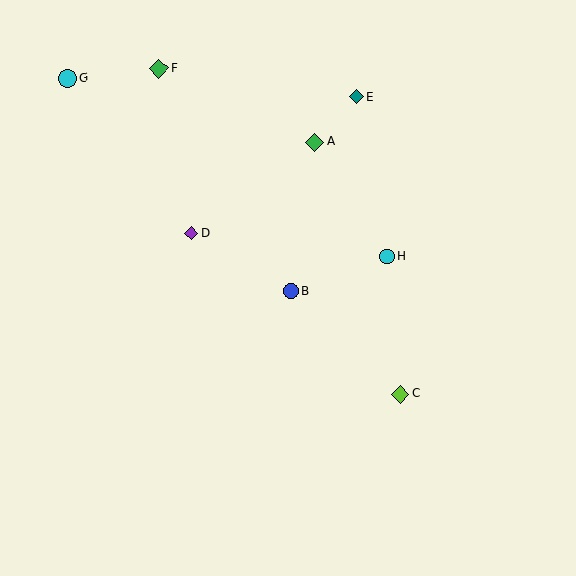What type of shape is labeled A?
Shape A is a green diamond.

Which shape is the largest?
The green diamond (labeled F) is the largest.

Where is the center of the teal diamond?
The center of the teal diamond is at (356, 97).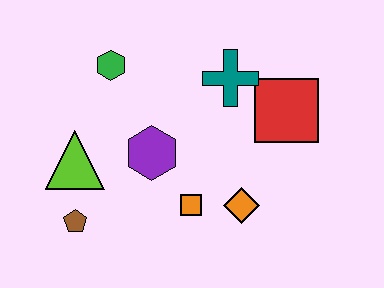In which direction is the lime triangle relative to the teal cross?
The lime triangle is to the left of the teal cross.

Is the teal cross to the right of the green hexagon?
Yes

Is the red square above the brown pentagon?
Yes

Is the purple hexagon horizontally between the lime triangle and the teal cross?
Yes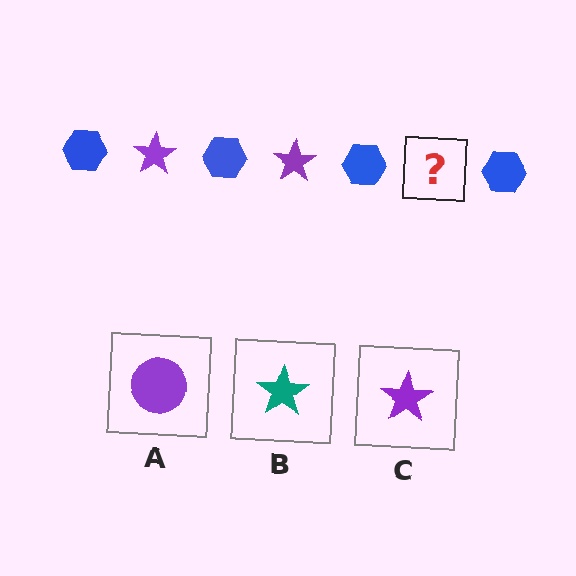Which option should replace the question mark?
Option C.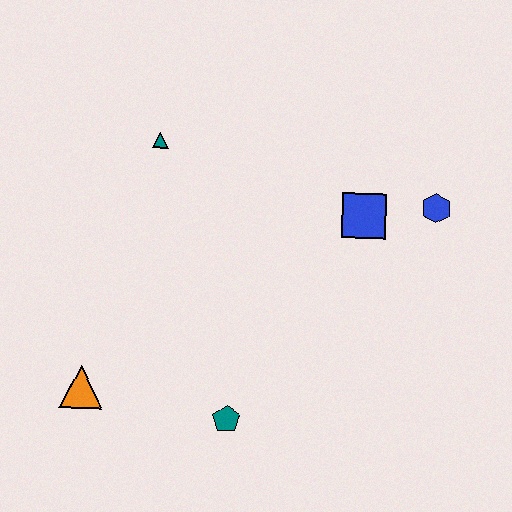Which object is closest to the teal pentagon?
The orange triangle is closest to the teal pentagon.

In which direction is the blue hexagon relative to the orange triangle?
The blue hexagon is to the right of the orange triangle.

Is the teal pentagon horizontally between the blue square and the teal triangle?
Yes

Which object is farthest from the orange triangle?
The blue hexagon is farthest from the orange triangle.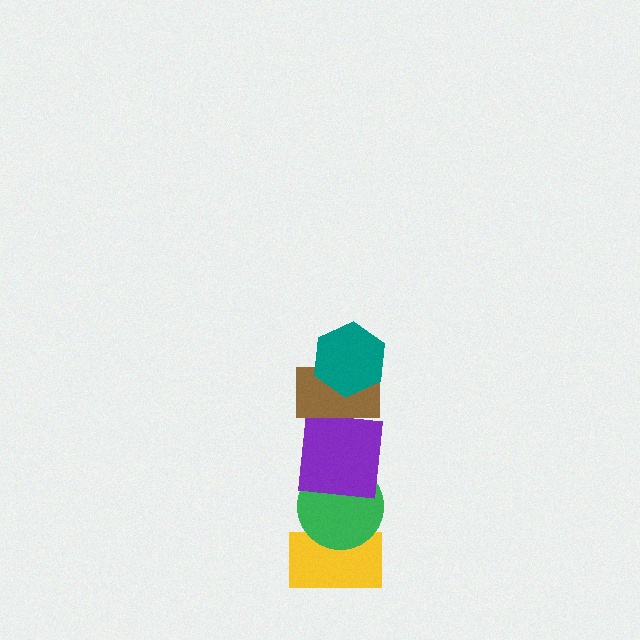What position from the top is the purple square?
The purple square is 3rd from the top.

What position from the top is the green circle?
The green circle is 4th from the top.